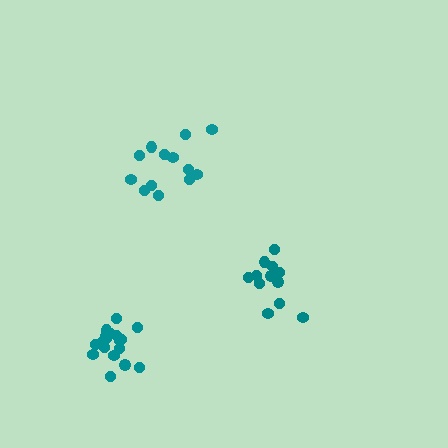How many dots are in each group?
Group 1: 18 dots, Group 2: 13 dots, Group 3: 12 dots (43 total).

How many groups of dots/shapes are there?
There are 3 groups.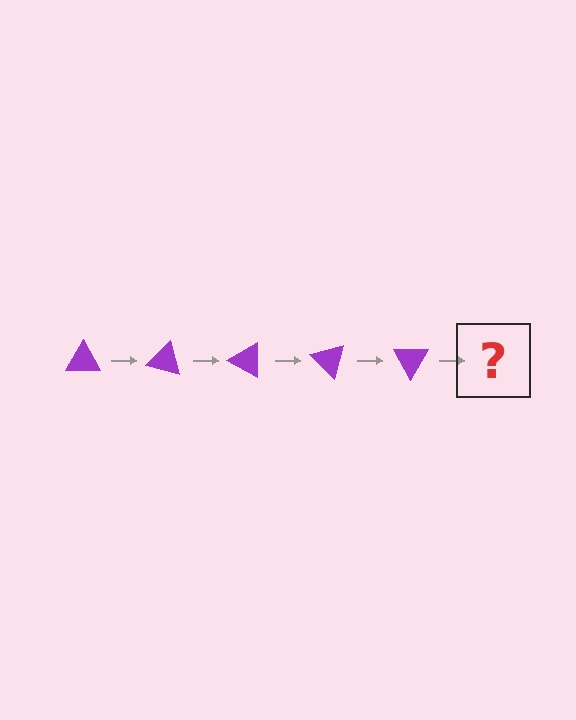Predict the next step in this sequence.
The next step is a purple triangle rotated 75 degrees.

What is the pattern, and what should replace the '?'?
The pattern is that the triangle rotates 15 degrees each step. The '?' should be a purple triangle rotated 75 degrees.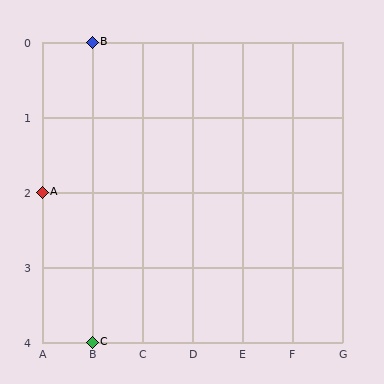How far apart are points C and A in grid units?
Points C and A are 1 column and 2 rows apart (about 2.2 grid units diagonally).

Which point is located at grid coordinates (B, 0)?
Point B is at (B, 0).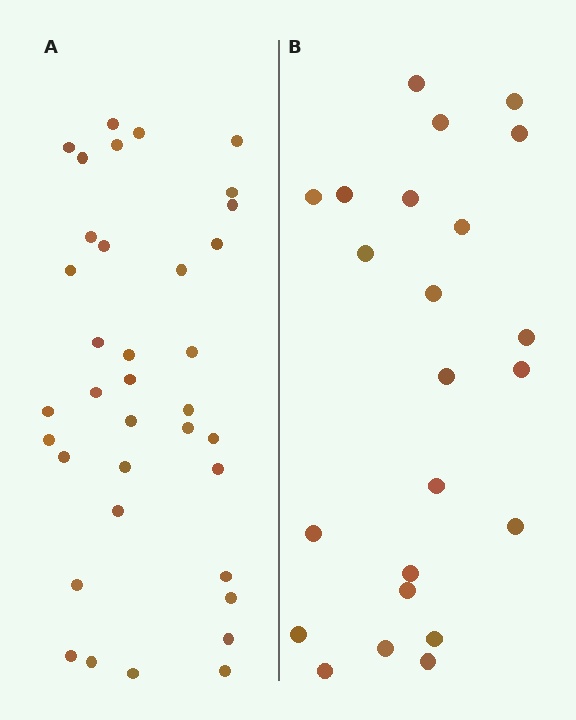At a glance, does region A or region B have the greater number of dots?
Region A (the left region) has more dots.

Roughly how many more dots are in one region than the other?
Region A has approximately 15 more dots than region B.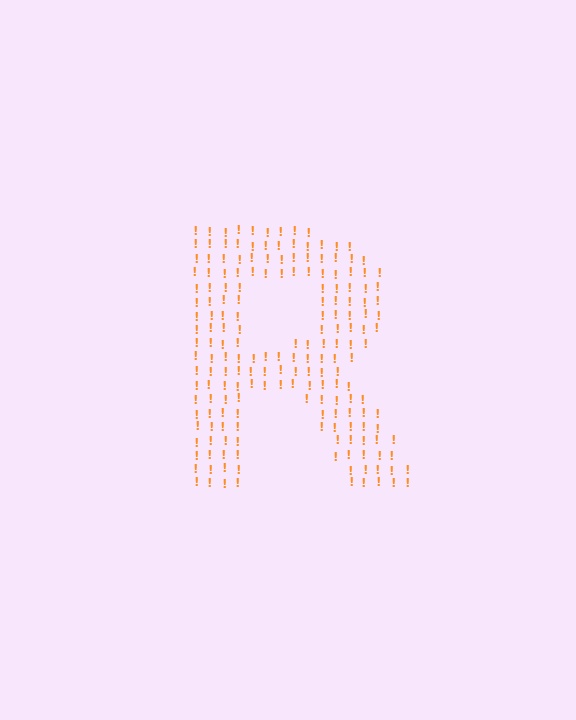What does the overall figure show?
The overall figure shows the letter R.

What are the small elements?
The small elements are exclamation marks.